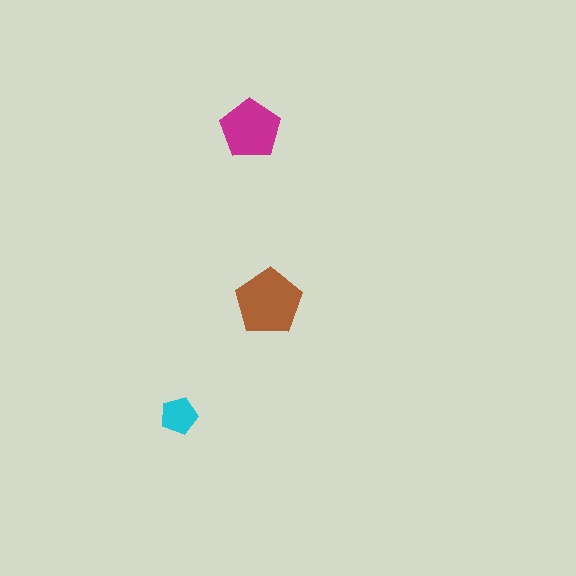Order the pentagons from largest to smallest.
the brown one, the magenta one, the cyan one.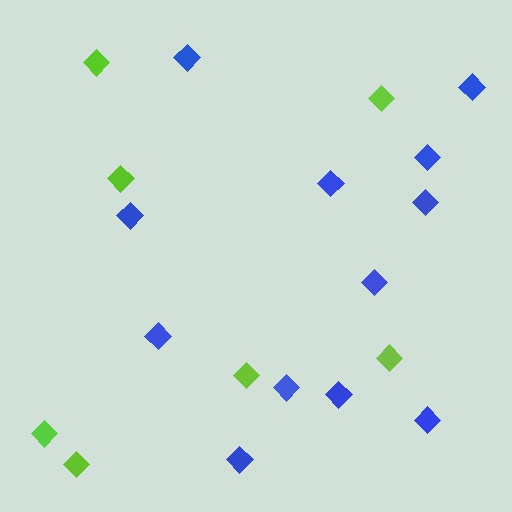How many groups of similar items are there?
There are 2 groups: one group of lime diamonds (7) and one group of blue diamonds (12).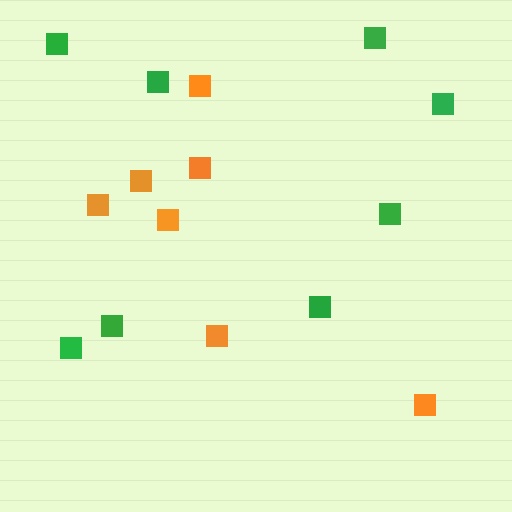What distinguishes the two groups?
There are 2 groups: one group of green squares (8) and one group of orange squares (7).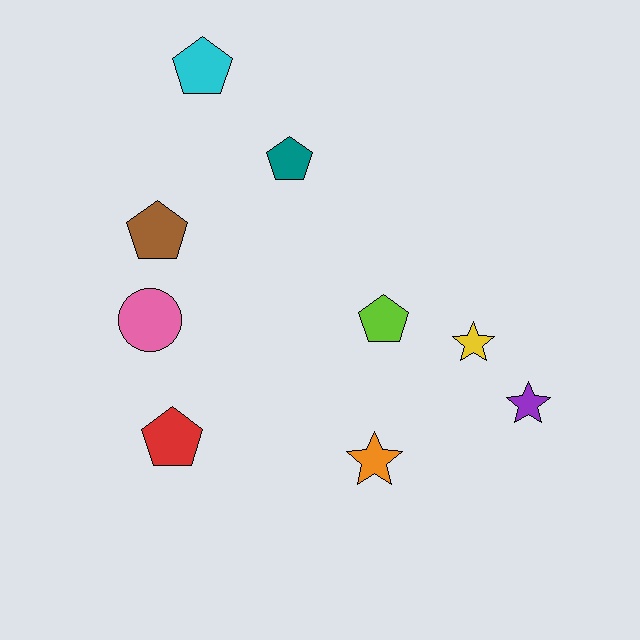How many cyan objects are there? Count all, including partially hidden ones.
There is 1 cyan object.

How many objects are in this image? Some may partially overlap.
There are 9 objects.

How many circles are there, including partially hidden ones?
There is 1 circle.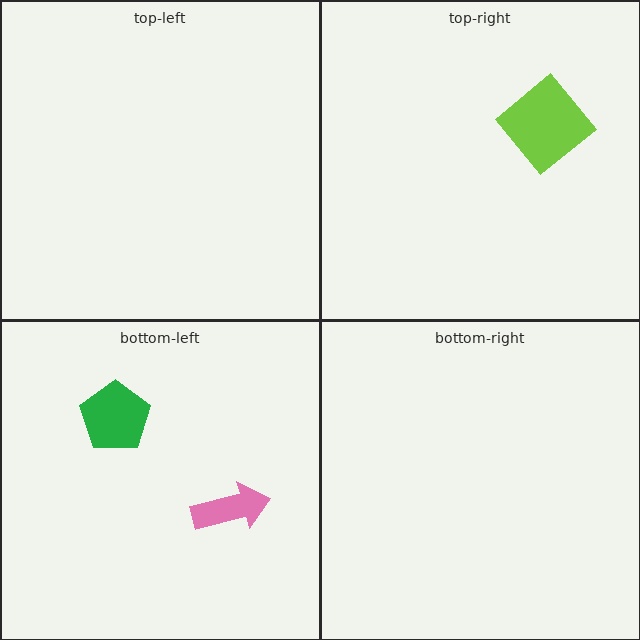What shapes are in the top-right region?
The lime diamond.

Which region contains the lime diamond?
The top-right region.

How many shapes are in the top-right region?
1.